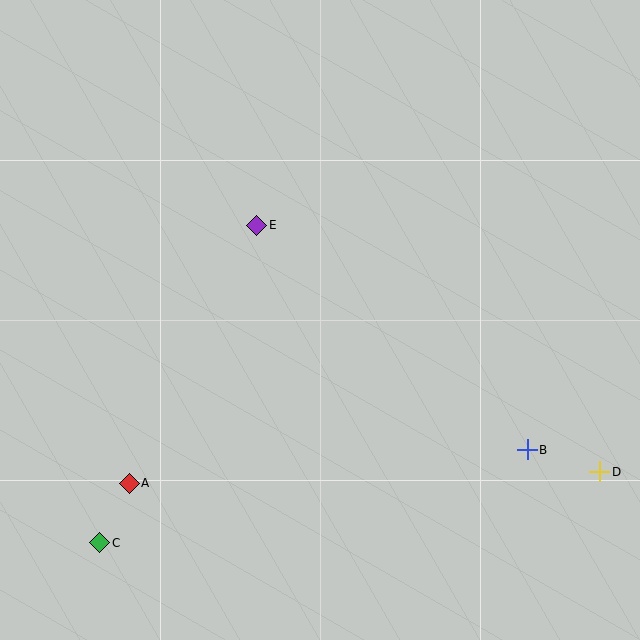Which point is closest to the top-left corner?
Point E is closest to the top-left corner.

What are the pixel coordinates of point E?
Point E is at (257, 225).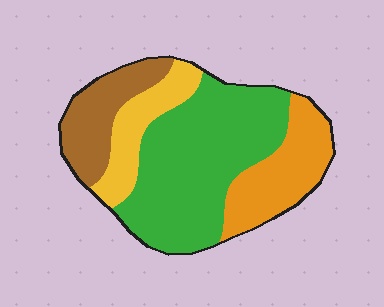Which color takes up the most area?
Green, at roughly 50%.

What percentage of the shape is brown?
Brown covers about 15% of the shape.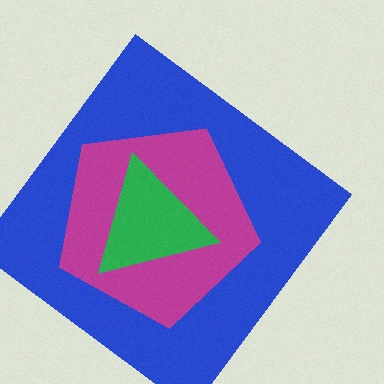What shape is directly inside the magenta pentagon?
The green triangle.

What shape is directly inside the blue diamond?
The magenta pentagon.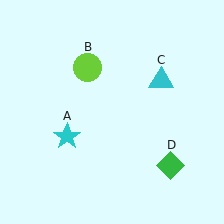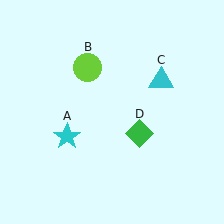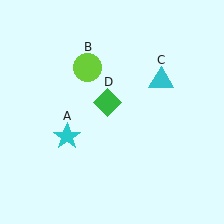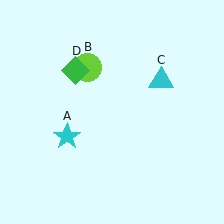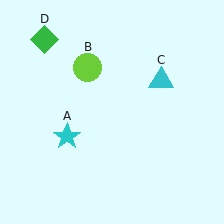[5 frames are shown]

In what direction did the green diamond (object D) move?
The green diamond (object D) moved up and to the left.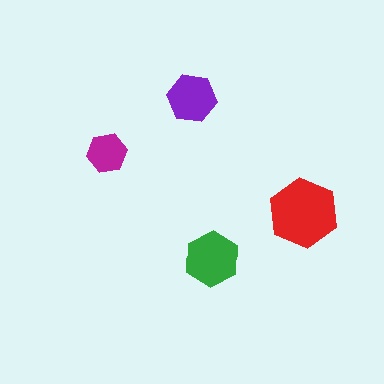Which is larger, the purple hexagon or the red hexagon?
The red one.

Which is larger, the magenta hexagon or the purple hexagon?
The purple one.